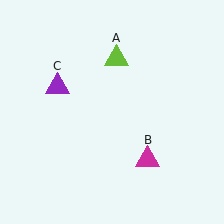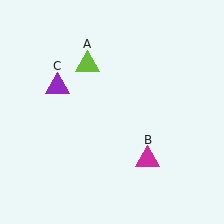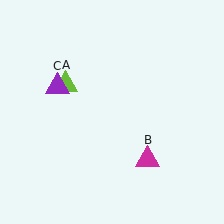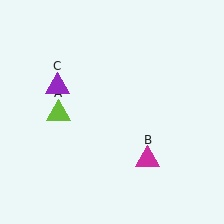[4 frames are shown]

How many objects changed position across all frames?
1 object changed position: lime triangle (object A).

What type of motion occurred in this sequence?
The lime triangle (object A) rotated counterclockwise around the center of the scene.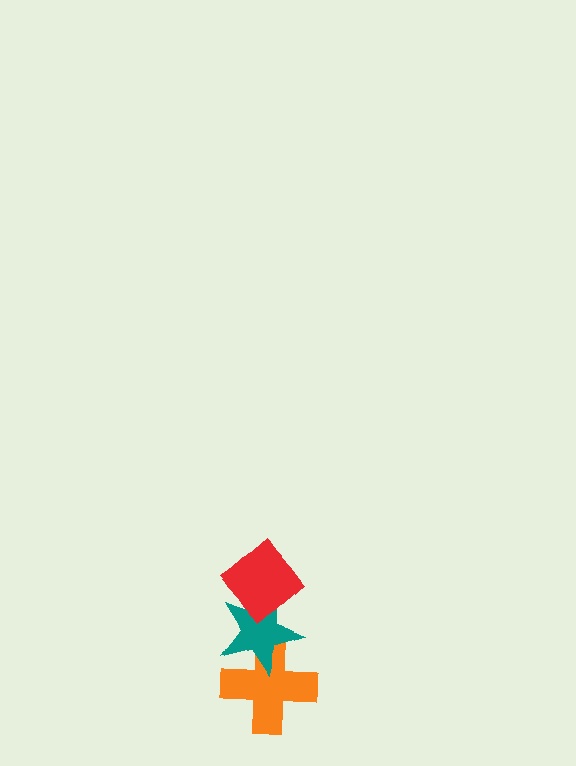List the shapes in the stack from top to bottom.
From top to bottom: the red diamond, the teal star, the orange cross.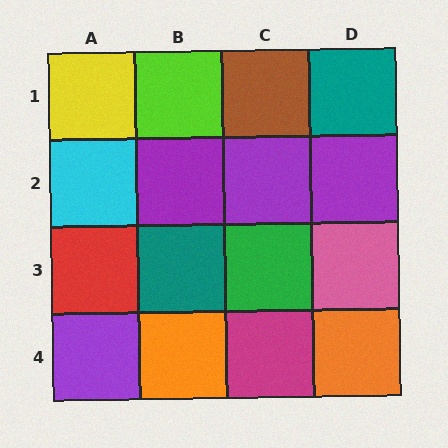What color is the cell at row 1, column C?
Brown.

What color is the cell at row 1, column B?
Lime.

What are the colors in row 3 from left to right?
Red, teal, green, pink.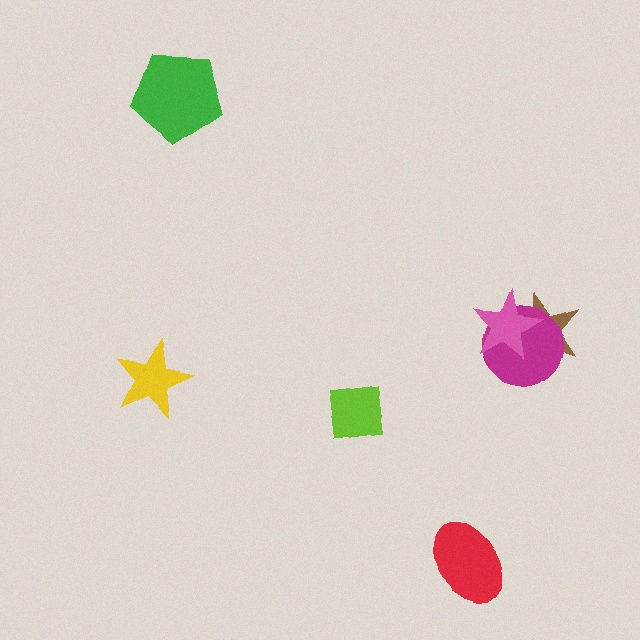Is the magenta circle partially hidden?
Yes, it is partially covered by another shape.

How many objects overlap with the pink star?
2 objects overlap with the pink star.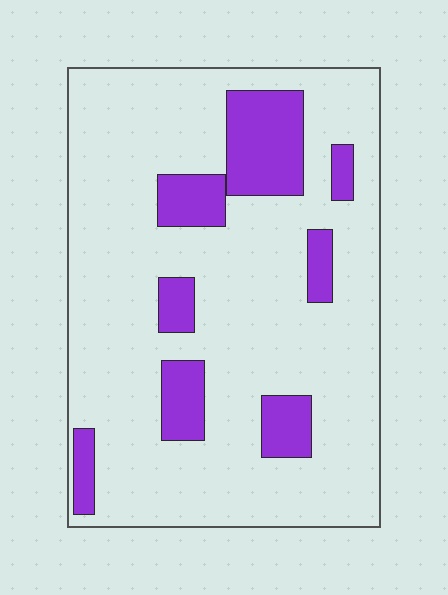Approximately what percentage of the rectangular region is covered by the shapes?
Approximately 20%.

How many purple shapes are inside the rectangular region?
8.